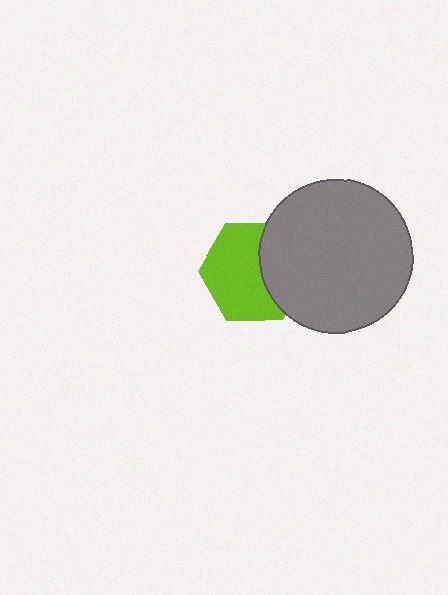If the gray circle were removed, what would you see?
You would see the complete lime hexagon.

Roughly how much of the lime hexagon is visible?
About half of it is visible (roughly 64%).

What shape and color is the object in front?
The object in front is a gray circle.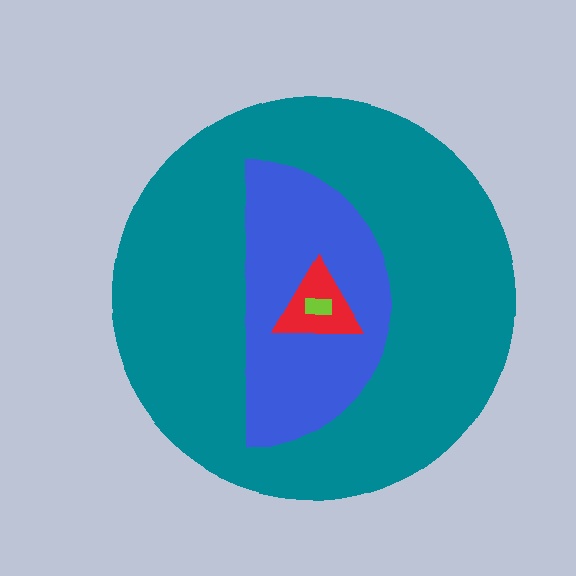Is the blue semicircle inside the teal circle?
Yes.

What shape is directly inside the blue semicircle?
The red triangle.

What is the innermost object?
The lime rectangle.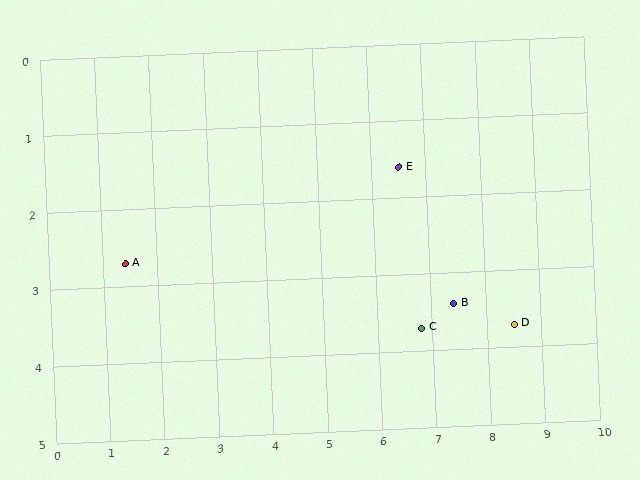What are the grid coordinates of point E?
Point E is at approximately (6.5, 1.6).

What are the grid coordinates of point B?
Point B is at approximately (7.4, 3.4).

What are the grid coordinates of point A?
Point A is at approximately (1.4, 2.7).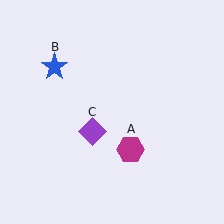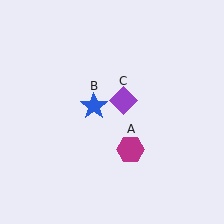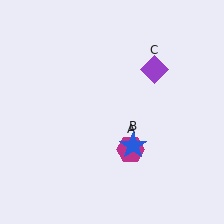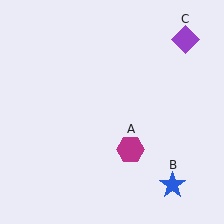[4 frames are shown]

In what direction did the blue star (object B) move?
The blue star (object B) moved down and to the right.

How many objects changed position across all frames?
2 objects changed position: blue star (object B), purple diamond (object C).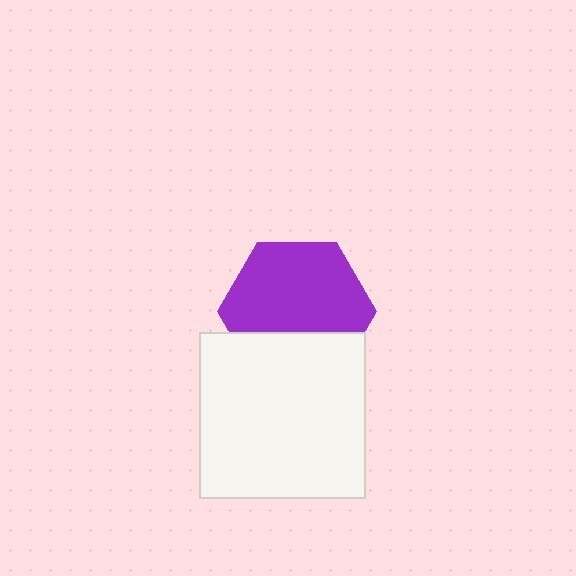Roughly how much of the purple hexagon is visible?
Most of it is visible (roughly 68%).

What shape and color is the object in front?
The object in front is a white square.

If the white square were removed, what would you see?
You would see the complete purple hexagon.